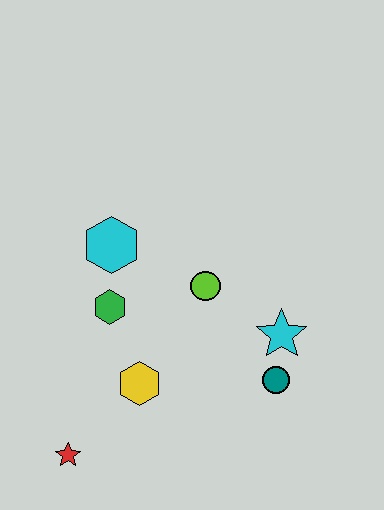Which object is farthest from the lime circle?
The red star is farthest from the lime circle.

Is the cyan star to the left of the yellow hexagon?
No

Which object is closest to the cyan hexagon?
The green hexagon is closest to the cyan hexagon.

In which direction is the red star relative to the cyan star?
The red star is to the left of the cyan star.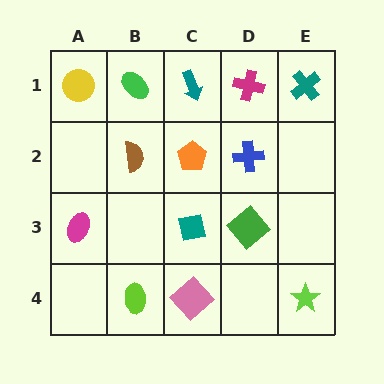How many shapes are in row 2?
3 shapes.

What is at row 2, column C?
An orange pentagon.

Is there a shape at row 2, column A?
No, that cell is empty.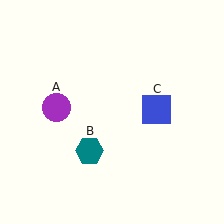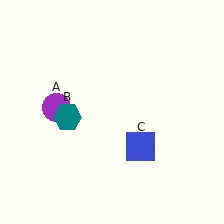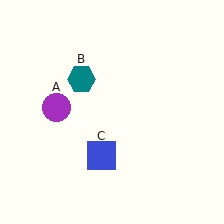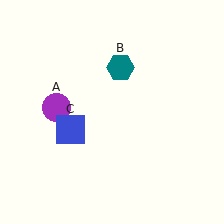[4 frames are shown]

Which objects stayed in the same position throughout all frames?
Purple circle (object A) remained stationary.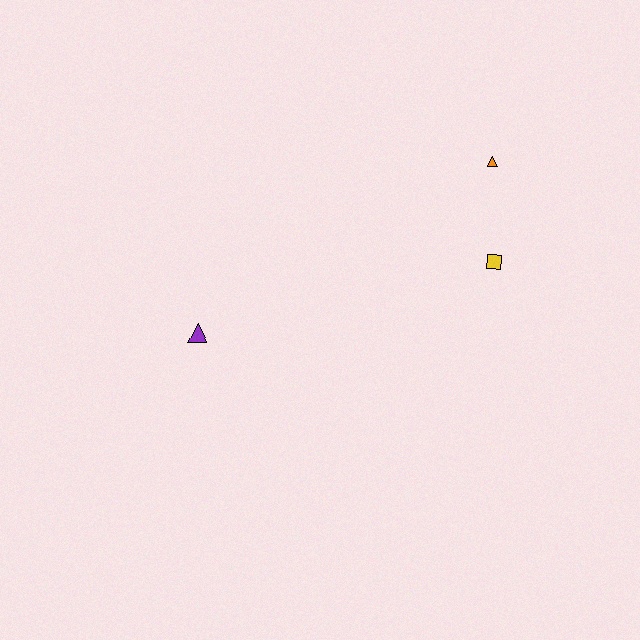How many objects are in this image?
There are 3 objects.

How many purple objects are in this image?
There is 1 purple object.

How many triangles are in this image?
There are 2 triangles.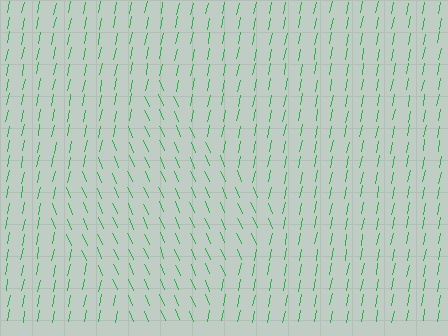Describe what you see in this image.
The image is filled with small green line segments. A diamond region in the image has lines oriented differently from the surrounding lines, creating a visible texture boundary.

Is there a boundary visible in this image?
Yes, there is a texture boundary formed by a change in line orientation.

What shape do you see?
I see a diamond.